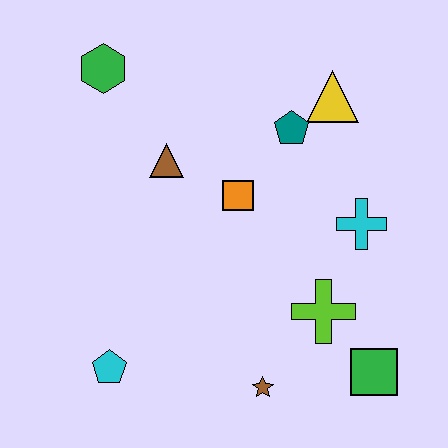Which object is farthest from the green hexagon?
The green square is farthest from the green hexagon.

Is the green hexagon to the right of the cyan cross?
No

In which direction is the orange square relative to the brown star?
The orange square is above the brown star.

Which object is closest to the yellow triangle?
The teal pentagon is closest to the yellow triangle.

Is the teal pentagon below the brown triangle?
No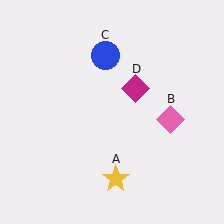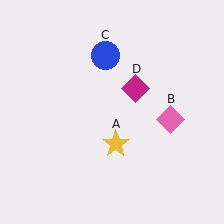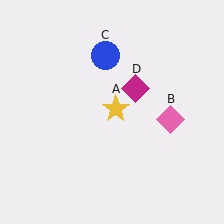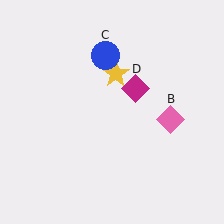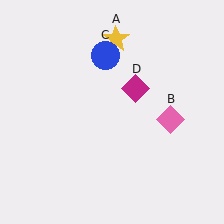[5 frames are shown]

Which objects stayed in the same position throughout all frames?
Pink diamond (object B) and blue circle (object C) and magenta diamond (object D) remained stationary.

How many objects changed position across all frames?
1 object changed position: yellow star (object A).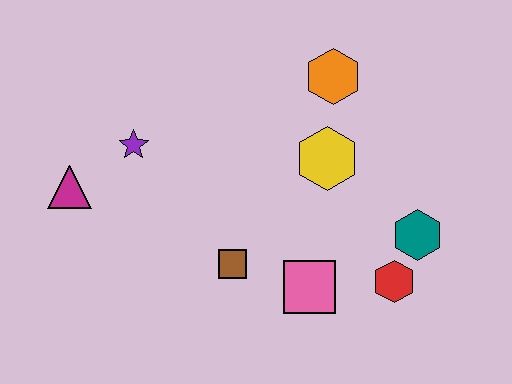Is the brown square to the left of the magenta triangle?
No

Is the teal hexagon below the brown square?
No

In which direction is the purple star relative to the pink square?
The purple star is to the left of the pink square.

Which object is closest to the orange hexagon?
The yellow hexagon is closest to the orange hexagon.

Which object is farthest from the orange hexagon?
The magenta triangle is farthest from the orange hexagon.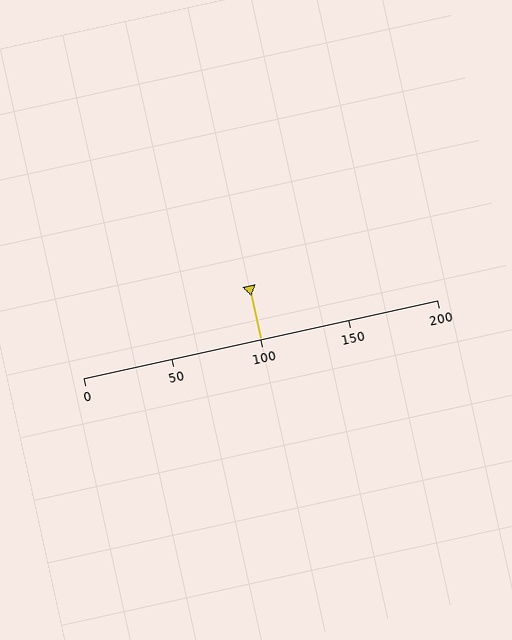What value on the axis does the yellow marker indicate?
The marker indicates approximately 100.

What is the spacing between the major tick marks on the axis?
The major ticks are spaced 50 apart.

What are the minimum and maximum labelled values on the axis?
The axis runs from 0 to 200.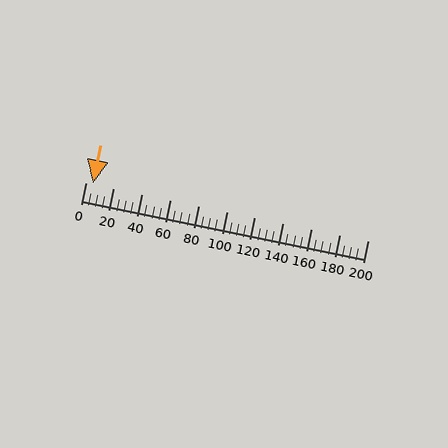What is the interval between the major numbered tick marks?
The major tick marks are spaced 20 units apart.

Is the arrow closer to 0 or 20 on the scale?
The arrow is closer to 0.